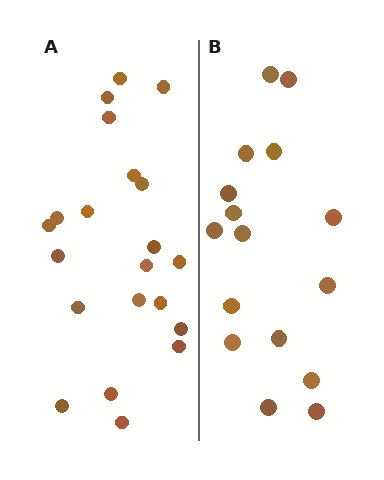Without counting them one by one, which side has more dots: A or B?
Region A (the left region) has more dots.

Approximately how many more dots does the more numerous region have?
Region A has about 5 more dots than region B.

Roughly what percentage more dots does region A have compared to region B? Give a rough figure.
About 30% more.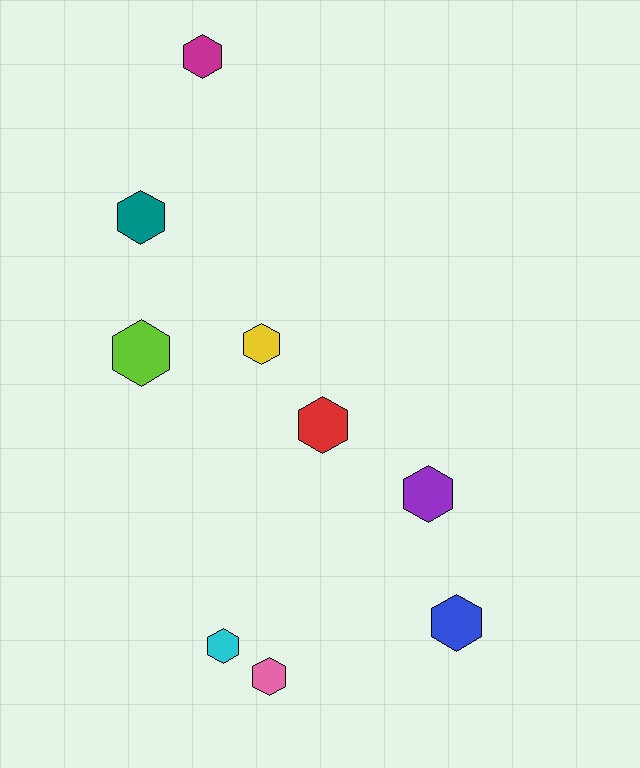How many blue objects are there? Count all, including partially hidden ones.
There is 1 blue object.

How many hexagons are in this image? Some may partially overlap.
There are 9 hexagons.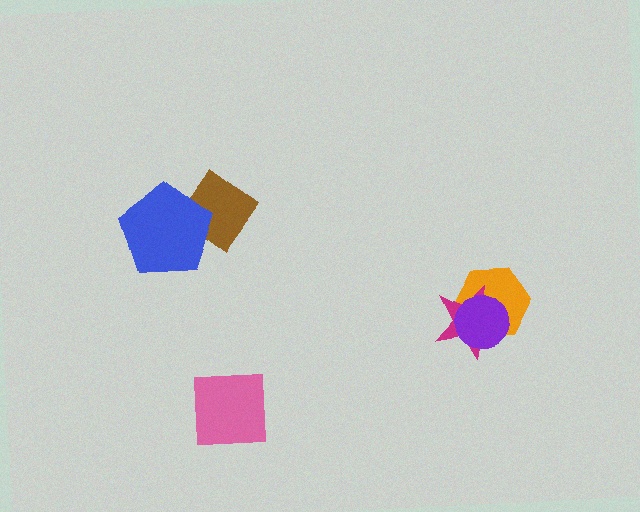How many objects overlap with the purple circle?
2 objects overlap with the purple circle.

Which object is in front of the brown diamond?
The blue pentagon is in front of the brown diamond.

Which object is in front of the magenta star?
The purple circle is in front of the magenta star.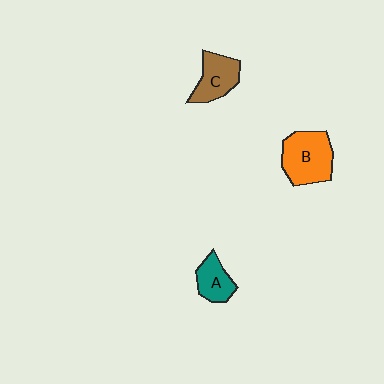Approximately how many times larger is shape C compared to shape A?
Approximately 1.3 times.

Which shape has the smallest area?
Shape A (teal).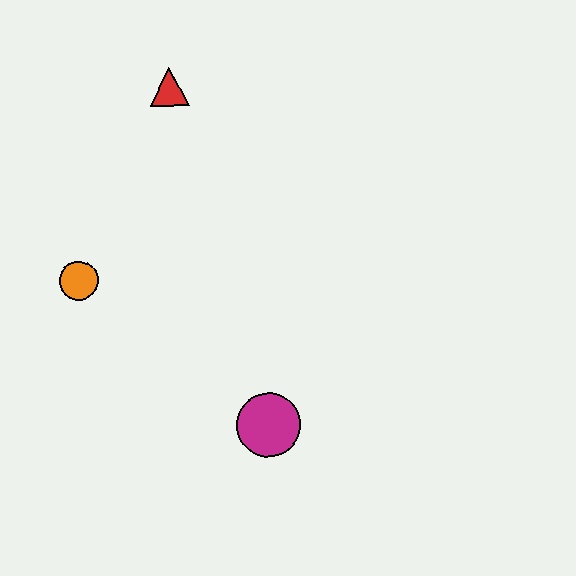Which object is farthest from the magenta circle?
The red triangle is farthest from the magenta circle.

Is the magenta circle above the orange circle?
No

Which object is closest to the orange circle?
The red triangle is closest to the orange circle.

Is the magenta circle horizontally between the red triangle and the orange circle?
No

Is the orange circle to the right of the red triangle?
No